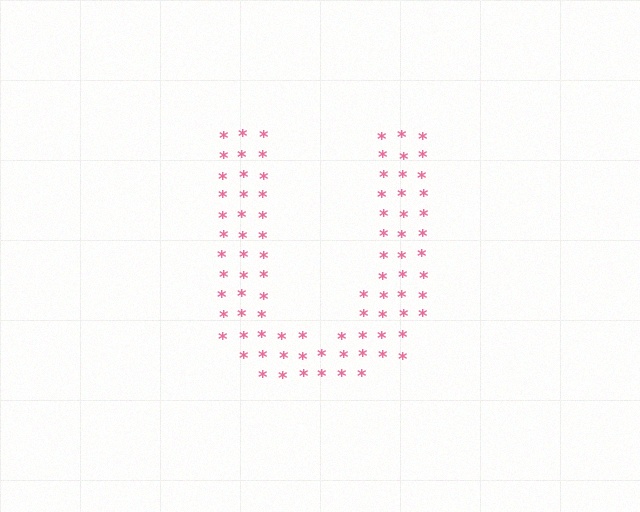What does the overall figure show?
The overall figure shows the letter U.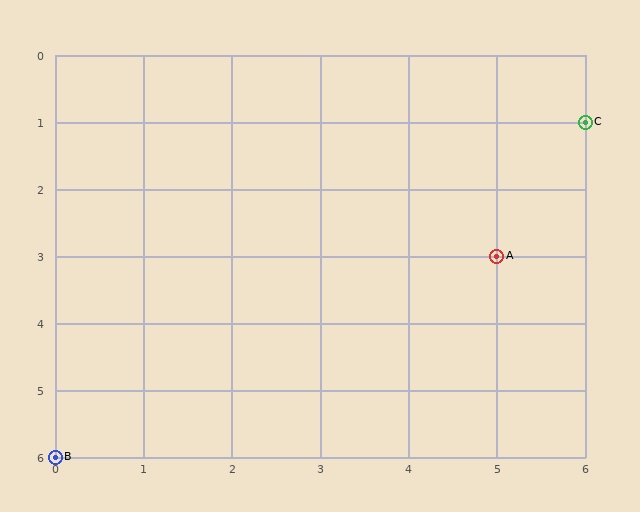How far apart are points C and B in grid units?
Points C and B are 6 columns and 5 rows apart (about 7.8 grid units diagonally).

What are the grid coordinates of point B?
Point B is at grid coordinates (0, 6).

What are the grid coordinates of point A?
Point A is at grid coordinates (5, 3).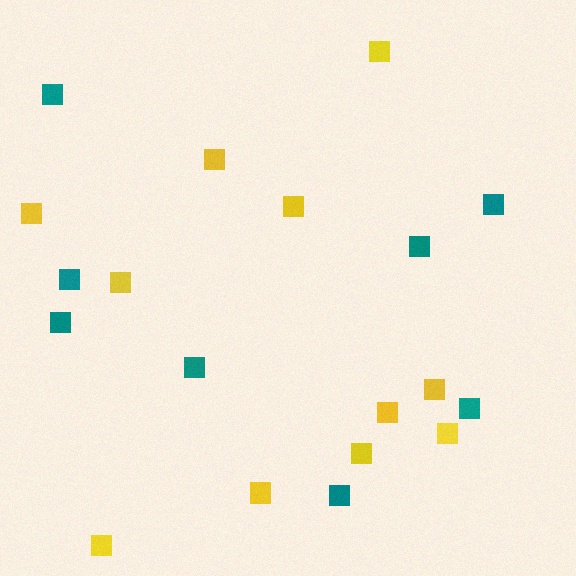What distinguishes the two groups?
There are 2 groups: one group of yellow squares (11) and one group of teal squares (8).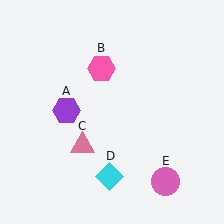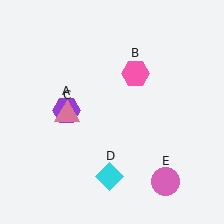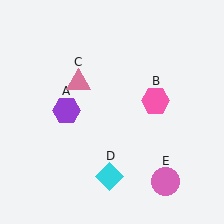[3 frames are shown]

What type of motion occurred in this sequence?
The pink hexagon (object B), pink triangle (object C) rotated clockwise around the center of the scene.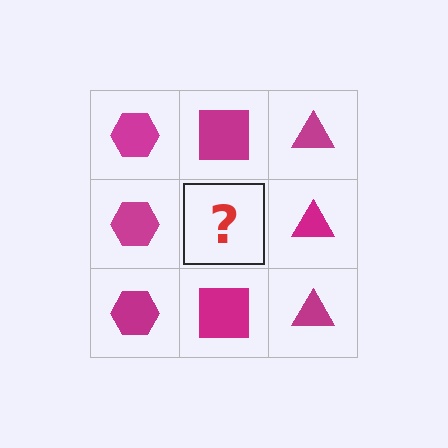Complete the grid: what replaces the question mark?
The question mark should be replaced with a magenta square.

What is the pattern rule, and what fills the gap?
The rule is that each column has a consistent shape. The gap should be filled with a magenta square.